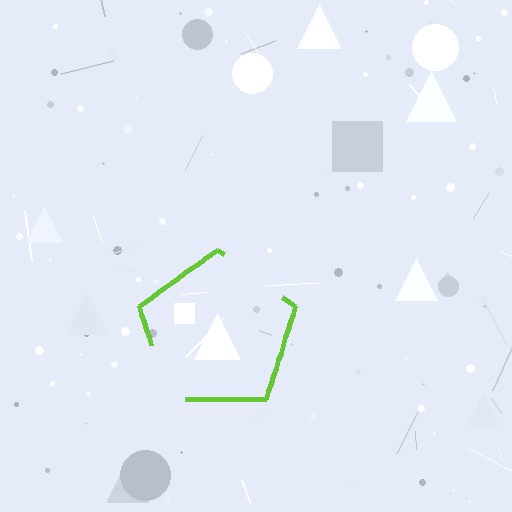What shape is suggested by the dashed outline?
The dashed outline suggests a pentagon.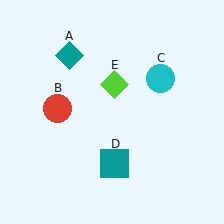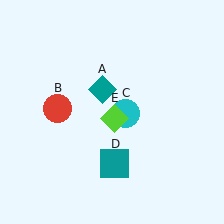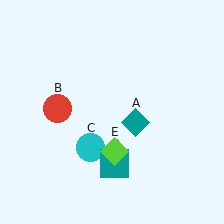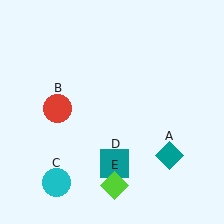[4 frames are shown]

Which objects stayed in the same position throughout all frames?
Red circle (object B) and teal square (object D) remained stationary.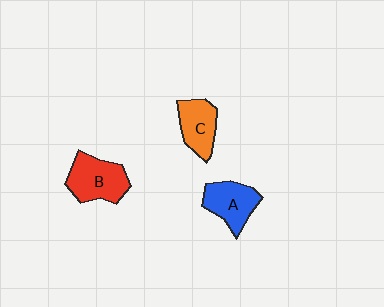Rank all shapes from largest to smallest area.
From largest to smallest: B (red), A (blue), C (orange).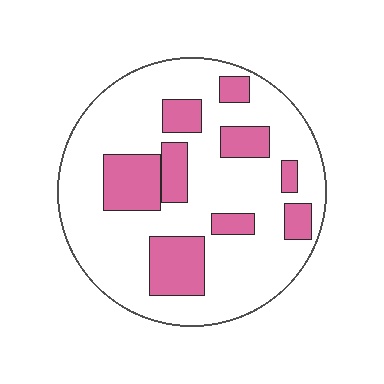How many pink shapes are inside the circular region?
9.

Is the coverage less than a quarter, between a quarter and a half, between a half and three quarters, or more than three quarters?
Between a quarter and a half.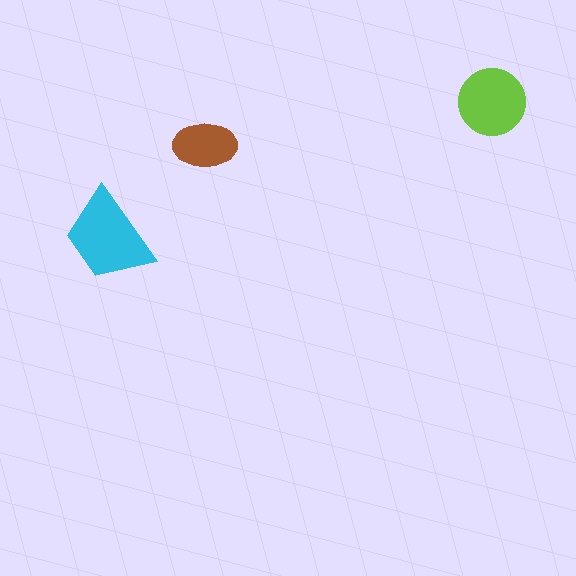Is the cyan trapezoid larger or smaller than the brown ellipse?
Larger.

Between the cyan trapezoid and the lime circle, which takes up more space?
The cyan trapezoid.